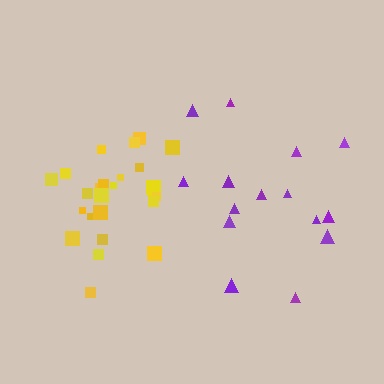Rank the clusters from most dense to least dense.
yellow, purple.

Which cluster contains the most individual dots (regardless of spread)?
Yellow (25).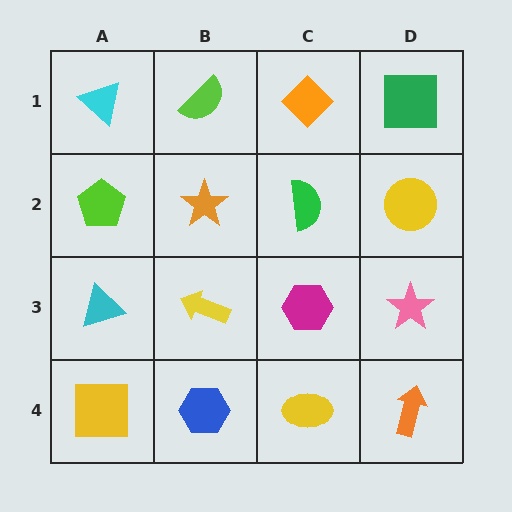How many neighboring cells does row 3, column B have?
4.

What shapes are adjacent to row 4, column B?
A yellow arrow (row 3, column B), a yellow square (row 4, column A), a yellow ellipse (row 4, column C).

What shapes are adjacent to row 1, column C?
A green semicircle (row 2, column C), a lime semicircle (row 1, column B), a green square (row 1, column D).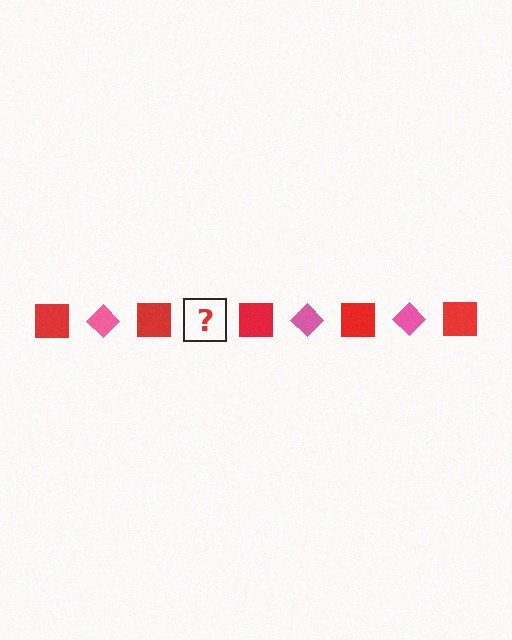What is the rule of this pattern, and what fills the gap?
The rule is that the pattern alternates between red square and pink diamond. The gap should be filled with a pink diamond.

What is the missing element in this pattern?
The missing element is a pink diamond.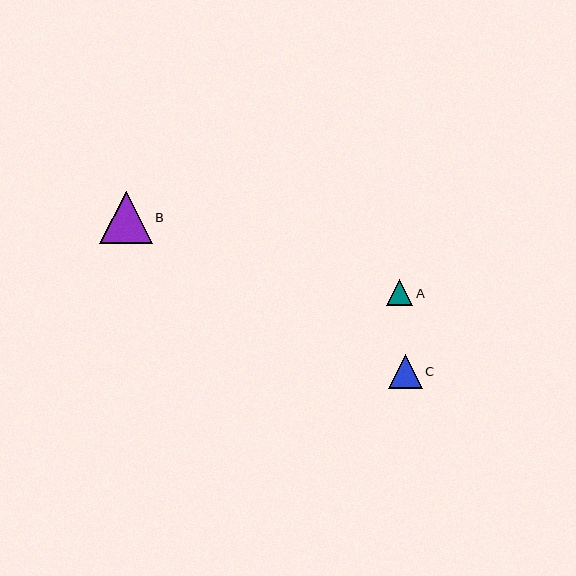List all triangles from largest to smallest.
From largest to smallest: B, C, A.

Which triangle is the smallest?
Triangle A is the smallest with a size of approximately 26 pixels.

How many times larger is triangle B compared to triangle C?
Triangle B is approximately 1.6 times the size of triangle C.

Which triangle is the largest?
Triangle B is the largest with a size of approximately 52 pixels.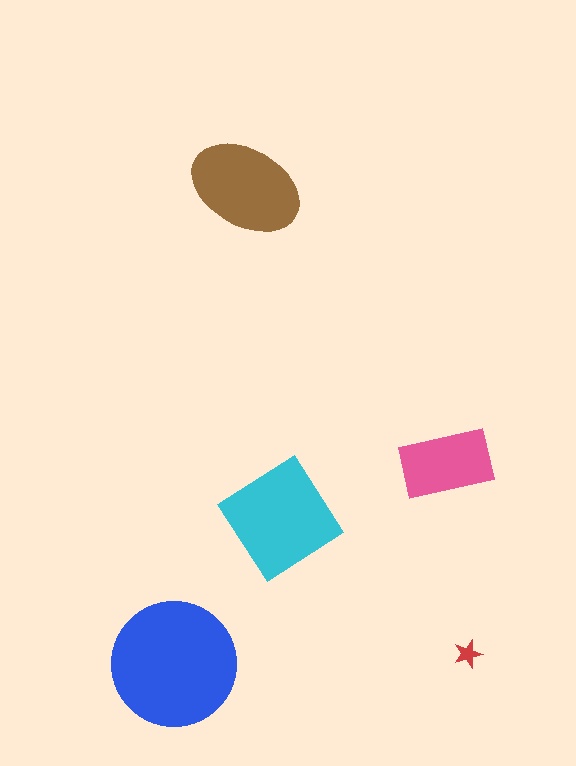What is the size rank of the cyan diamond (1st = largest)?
2nd.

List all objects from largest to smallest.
The blue circle, the cyan diamond, the brown ellipse, the pink rectangle, the red star.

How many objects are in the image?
There are 5 objects in the image.